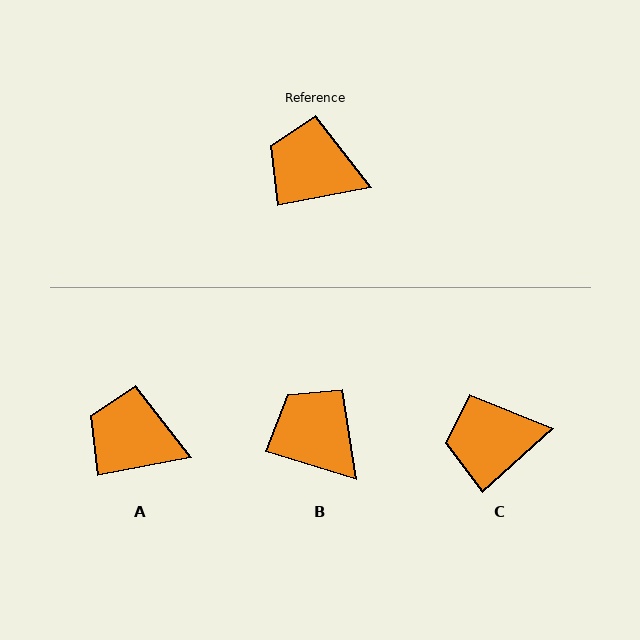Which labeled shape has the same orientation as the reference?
A.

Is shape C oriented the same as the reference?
No, it is off by about 30 degrees.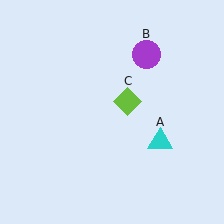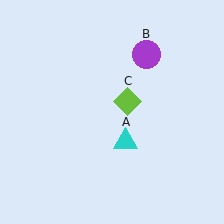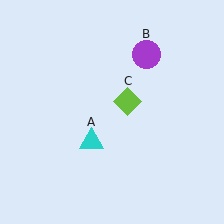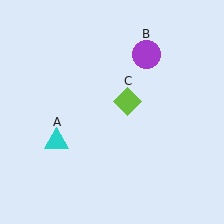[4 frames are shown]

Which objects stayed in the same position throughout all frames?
Purple circle (object B) and lime diamond (object C) remained stationary.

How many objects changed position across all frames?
1 object changed position: cyan triangle (object A).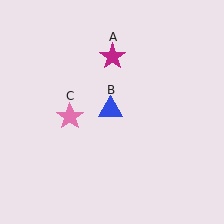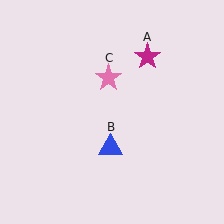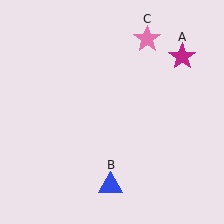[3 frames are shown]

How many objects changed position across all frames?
3 objects changed position: magenta star (object A), blue triangle (object B), pink star (object C).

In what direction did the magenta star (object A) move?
The magenta star (object A) moved right.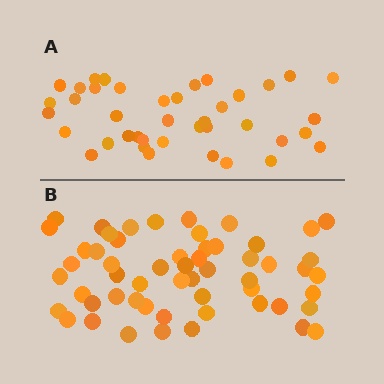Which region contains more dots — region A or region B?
Region B (the bottom region) has more dots.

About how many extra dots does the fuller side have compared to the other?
Region B has approximately 15 more dots than region A.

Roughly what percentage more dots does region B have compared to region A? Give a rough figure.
About 40% more.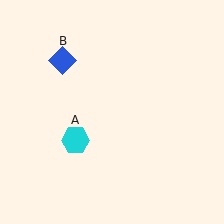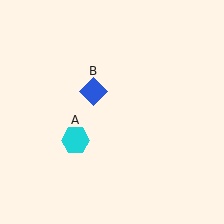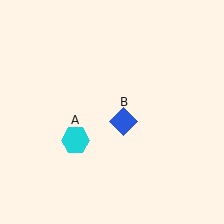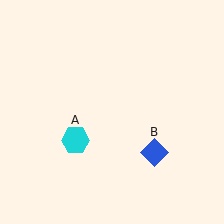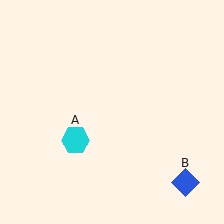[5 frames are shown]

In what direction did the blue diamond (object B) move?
The blue diamond (object B) moved down and to the right.